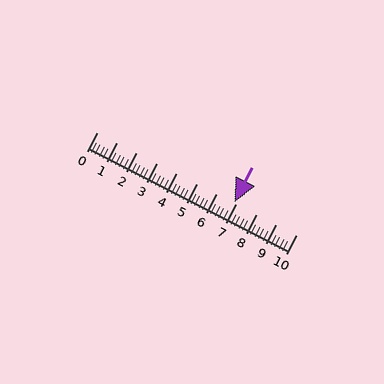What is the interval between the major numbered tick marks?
The major tick marks are spaced 1 units apart.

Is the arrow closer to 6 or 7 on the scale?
The arrow is closer to 7.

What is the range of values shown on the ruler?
The ruler shows values from 0 to 10.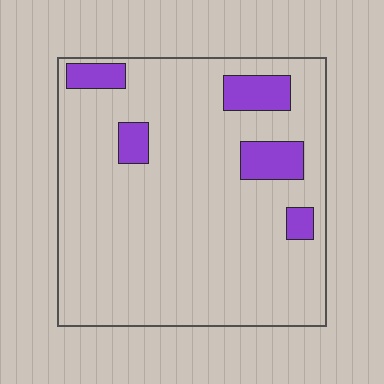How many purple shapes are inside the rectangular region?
5.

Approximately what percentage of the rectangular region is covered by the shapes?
Approximately 10%.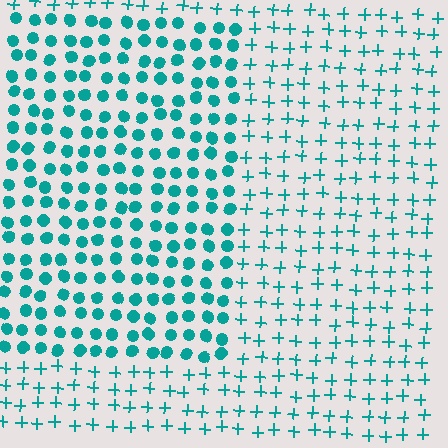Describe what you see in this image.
The image is filled with small teal elements arranged in a uniform grid. A rectangle-shaped region contains circles, while the surrounding area contains plus signs. The boundary is defined purely by the change in element shape.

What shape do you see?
I see a rectangle.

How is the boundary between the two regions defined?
The boundary is defined by a change in element shape: circles inside vs. plus signs outside. All elements share the same color and spacing.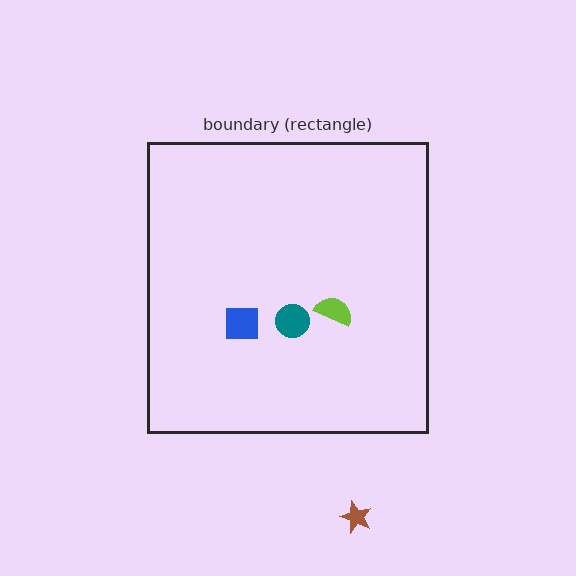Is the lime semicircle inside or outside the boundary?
Inside.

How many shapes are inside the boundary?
3 inside, 1 outside.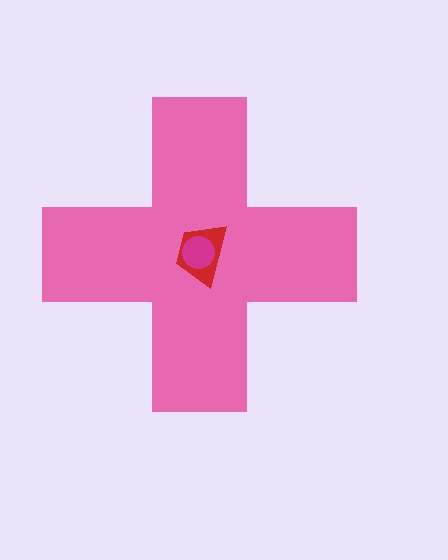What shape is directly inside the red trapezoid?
The magenta circle.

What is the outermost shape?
The pink cross.